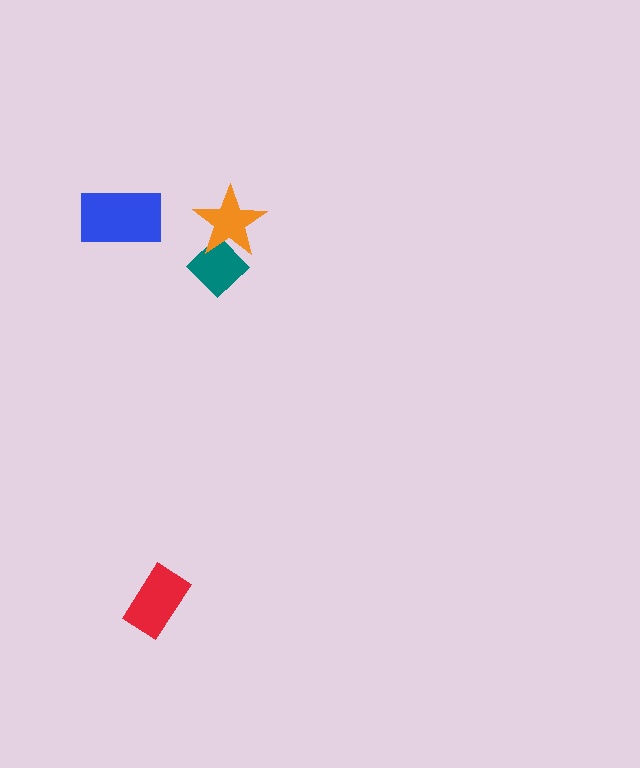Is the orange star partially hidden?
No, no other shape covers it.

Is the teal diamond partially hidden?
Yes, it is partially covered by another shape.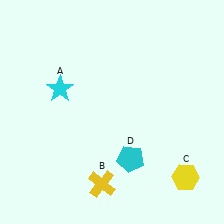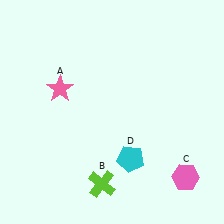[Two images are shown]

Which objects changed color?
A changed from cyan to pink. B changed from yellow to lime. C changed from yellow to pink.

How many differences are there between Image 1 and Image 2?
There are 3 differences between the two images.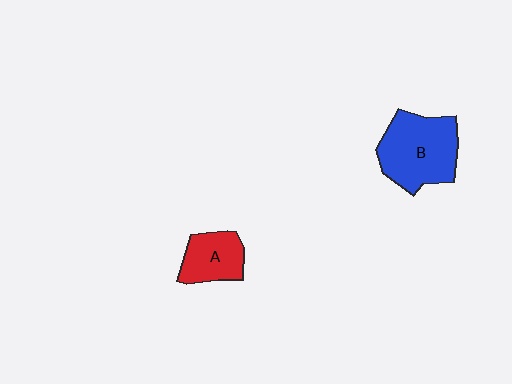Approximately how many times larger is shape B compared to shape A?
Approximately 1.8 times.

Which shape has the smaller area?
Shape A (red).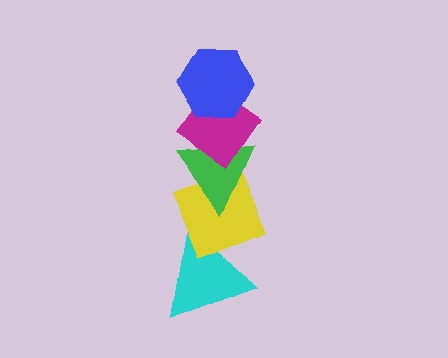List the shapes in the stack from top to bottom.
From top to bottom: the blue hexagon, the magenta diamond, the green triangle, the yellow diamond, the cyan triangle.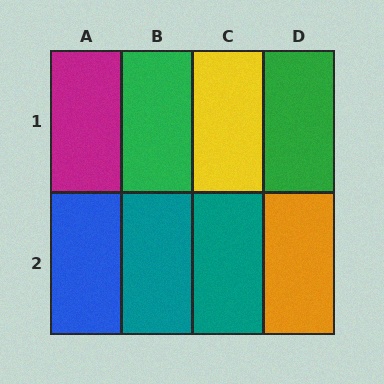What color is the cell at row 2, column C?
Teal.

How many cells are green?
2 cells are green.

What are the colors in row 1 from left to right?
Magenta, green, yellow, green.